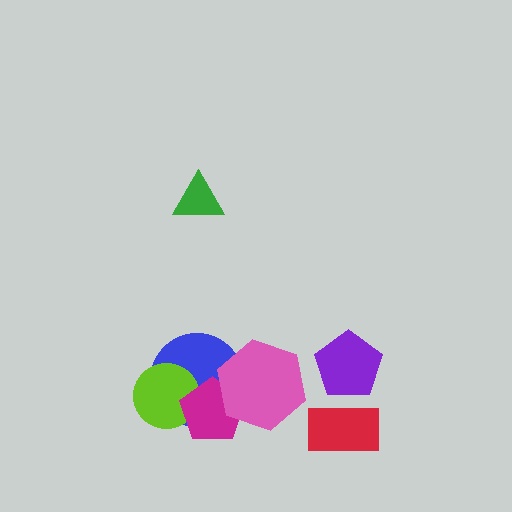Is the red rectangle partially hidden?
No, no other shape covers it.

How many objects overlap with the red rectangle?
0 objects overlap with the red rectangle.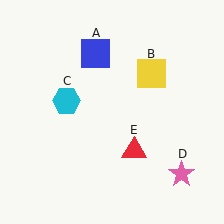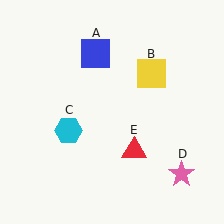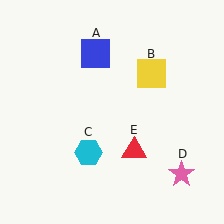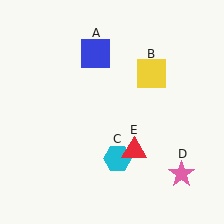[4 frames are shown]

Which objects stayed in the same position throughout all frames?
Blue square (object A) and yellow square (object B) and pink star (object D) and red triangle (object E) remained stationary.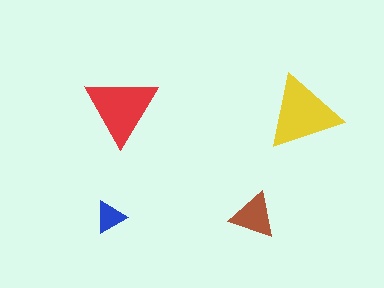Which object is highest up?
The red triangle is topmost.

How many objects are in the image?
There are 4 objects in the image.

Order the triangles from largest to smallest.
the yellow one, the red one, the brown one, the blue one.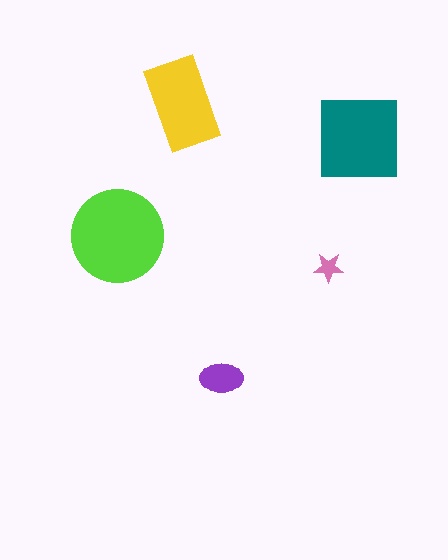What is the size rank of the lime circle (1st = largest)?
1st.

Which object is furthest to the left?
The lime circle is leftmost.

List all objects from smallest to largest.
The pink star, the purple ellipse, the yellow rectangle, the teal square, the lime circle.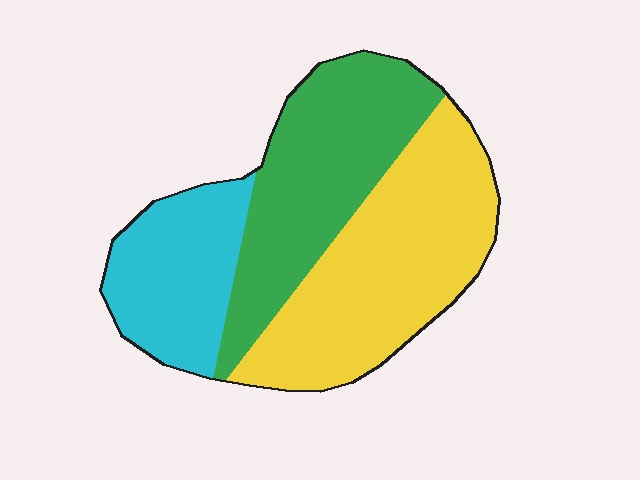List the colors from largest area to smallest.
From largest to smallest: yellow, green, cyan.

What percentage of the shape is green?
Green covers 35% of the shape.